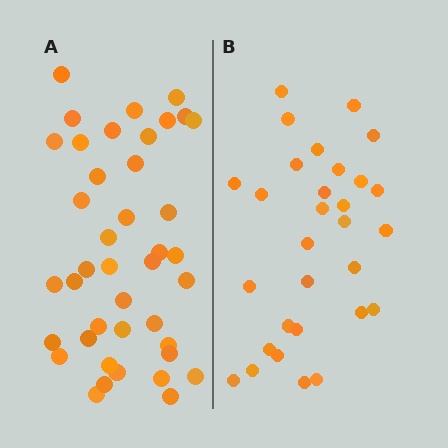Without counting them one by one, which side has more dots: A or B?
Region A (the left region) has more dots.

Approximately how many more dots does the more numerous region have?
Region A has roughly 12 or so more dots than region B.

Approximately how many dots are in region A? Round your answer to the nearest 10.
About 40 dots. (The exact count is 41, which rounds to 40.)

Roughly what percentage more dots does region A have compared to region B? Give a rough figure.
About 35% more.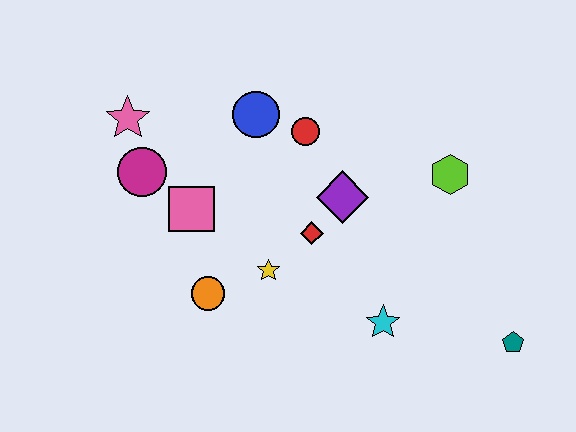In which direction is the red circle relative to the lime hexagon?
The red circle is to the left of the lime hexagon.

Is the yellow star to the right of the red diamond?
No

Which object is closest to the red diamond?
The purple diamond is closest to the red diamond.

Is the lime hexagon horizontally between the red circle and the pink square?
No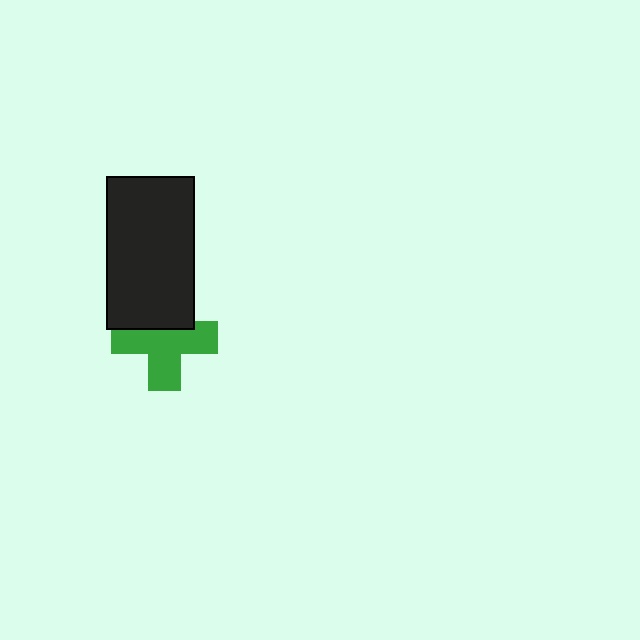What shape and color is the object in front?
The object in front is a black rectangle.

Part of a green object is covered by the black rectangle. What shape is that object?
It is a cross.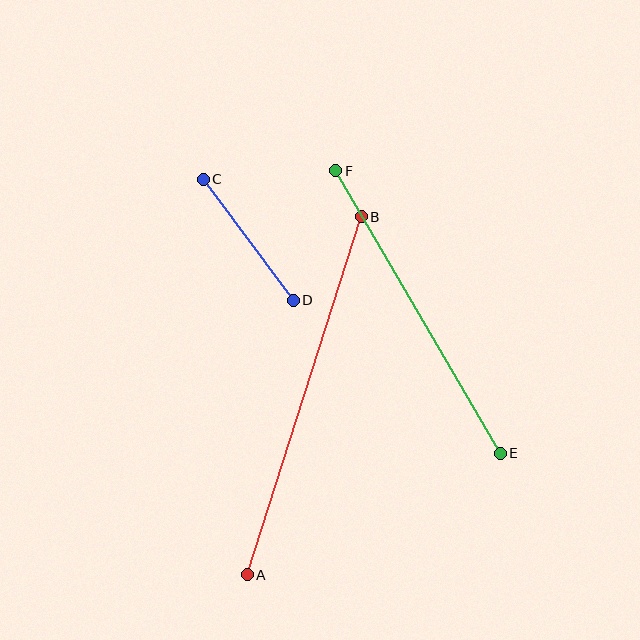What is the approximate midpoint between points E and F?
The midpoint is at approximately (418, 312) pixels.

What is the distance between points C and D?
The distance is approximately 151 pixels.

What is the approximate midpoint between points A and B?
The midpoint is at approximately (304, 396) pixels.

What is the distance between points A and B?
The distance is approximately 375 pixels.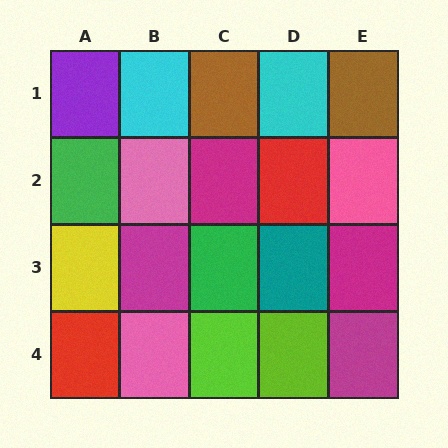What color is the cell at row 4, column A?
Red.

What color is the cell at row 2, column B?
Pink.